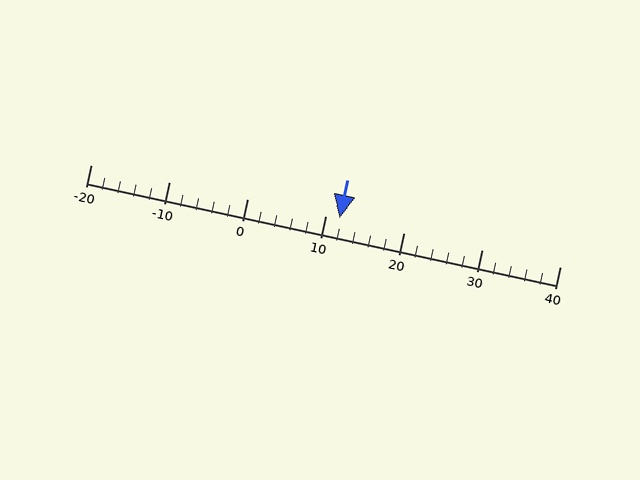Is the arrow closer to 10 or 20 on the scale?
The arrow is closer to 10.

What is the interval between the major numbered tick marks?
The major tick marks are spaced 10 units apart.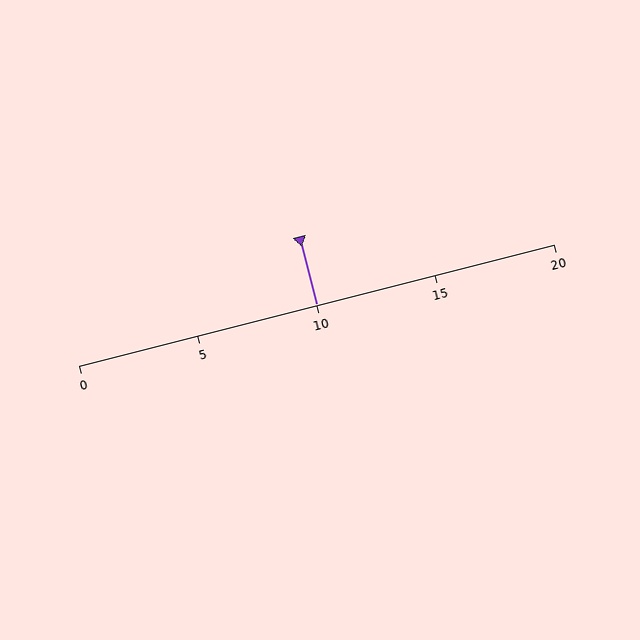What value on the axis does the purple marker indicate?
The marker indicates approximately 10.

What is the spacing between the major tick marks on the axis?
The major ticks are spaced 5 apart.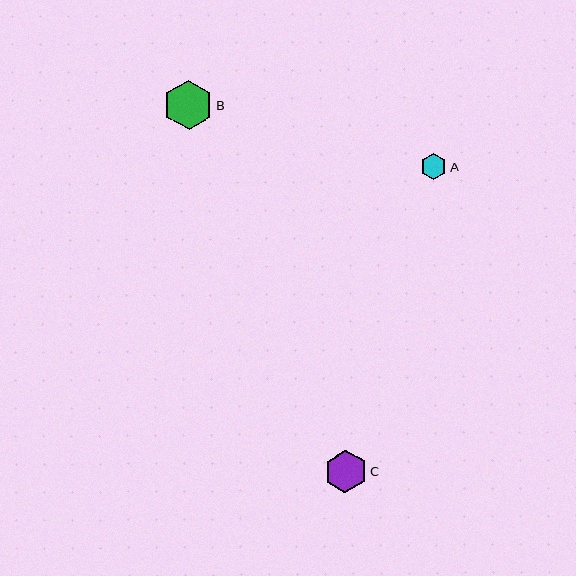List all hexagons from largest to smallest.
From largest to smallest: B, C, A.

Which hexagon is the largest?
Hexagon B is the largest with a size of approximately 49 pixels.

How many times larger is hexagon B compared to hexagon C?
Hexagon B is approximately 1.2 times the size of hexagon C.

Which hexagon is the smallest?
Hexagon A is the smallest with a size of approximately 26 pixels.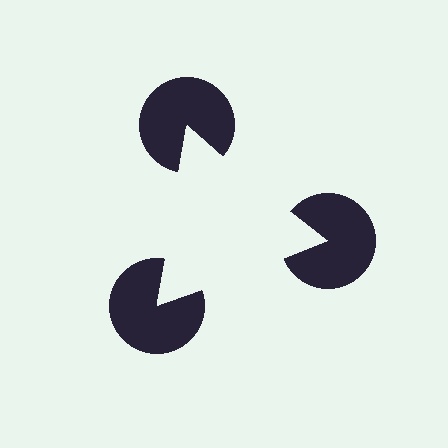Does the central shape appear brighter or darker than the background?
It typically appears slightly brighter than the background, even though no actual brightness change is drawn.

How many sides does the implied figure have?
3 sides.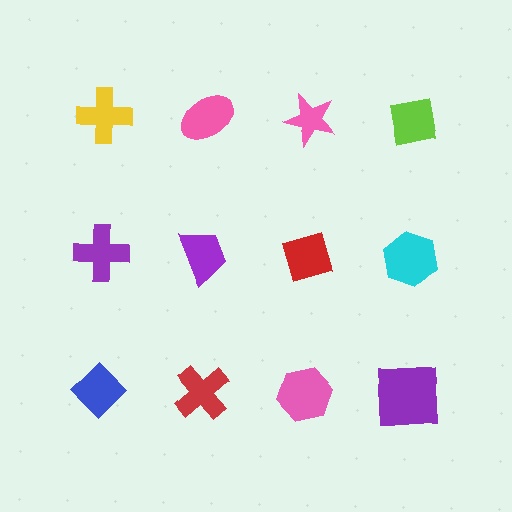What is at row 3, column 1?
A blue diamond.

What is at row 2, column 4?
A cyan hexagon.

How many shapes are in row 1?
4 shapes.